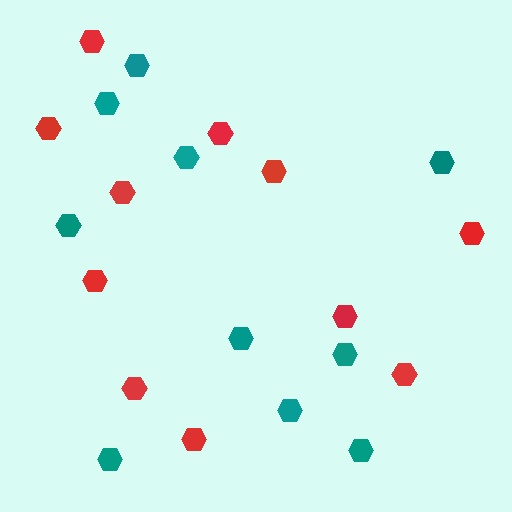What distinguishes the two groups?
There are 2 groups: one group of teal hexagons (10) and one group of red hexagons (11).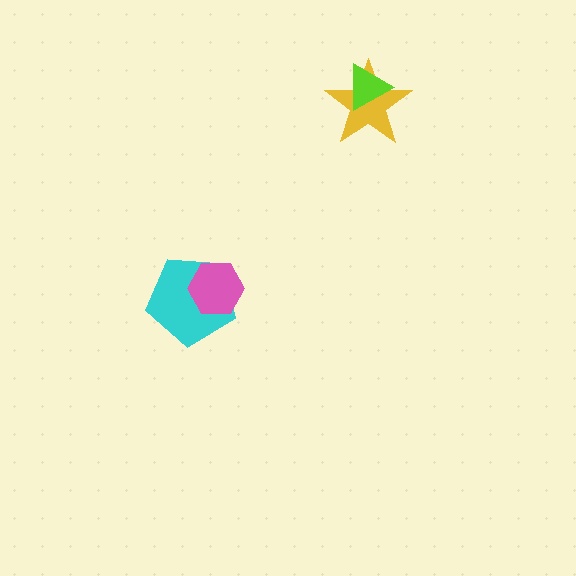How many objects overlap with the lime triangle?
1 object overlaps with the lime triangle.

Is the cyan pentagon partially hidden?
Yes, it is partially covered by another shape.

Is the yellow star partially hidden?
Yes, it is partially covered by another shape.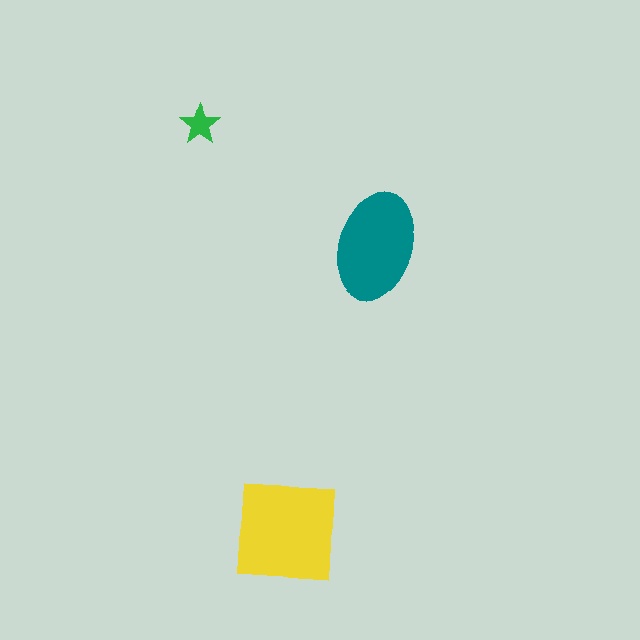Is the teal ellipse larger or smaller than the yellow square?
Smaller.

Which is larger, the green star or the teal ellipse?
The teal ellipse.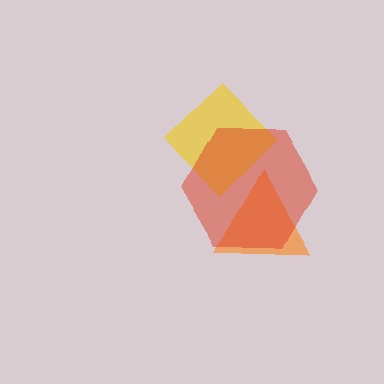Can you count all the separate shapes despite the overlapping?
Yes, there are 3 separate shapes.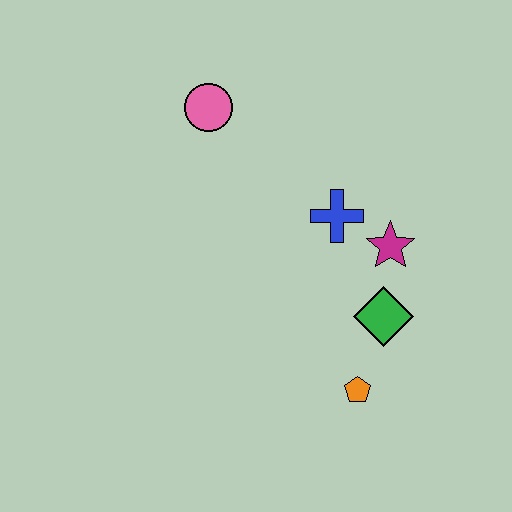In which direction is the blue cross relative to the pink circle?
The blue cross is to the right of the pink circle.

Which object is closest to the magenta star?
The blue cross is closest to the magenta star.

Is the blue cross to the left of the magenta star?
Yes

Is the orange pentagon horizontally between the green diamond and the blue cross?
Yes